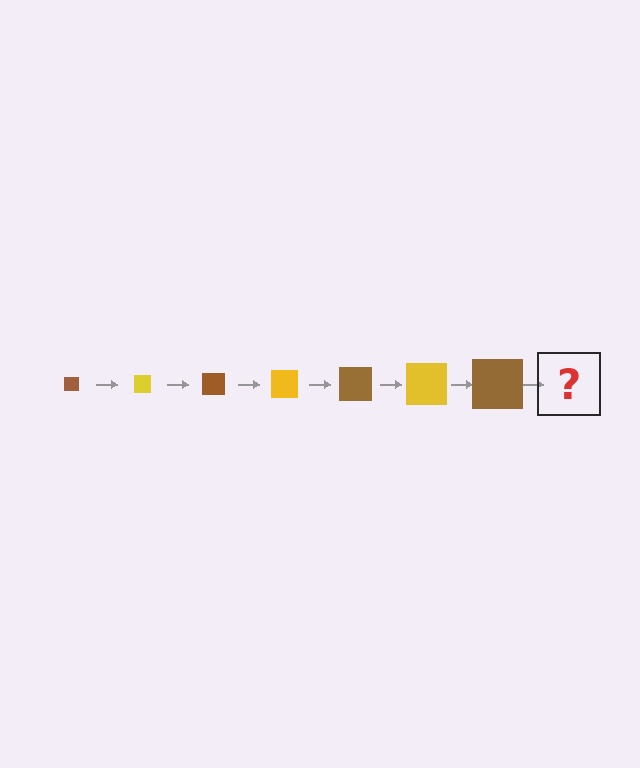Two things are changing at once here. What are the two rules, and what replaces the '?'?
The two rules are that the square grows larger each step and the color cycles through brown and yellow. The '?' should be a yellow square, larger than the previous one.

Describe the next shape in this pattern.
It should be a yellow square, larger than the previous one.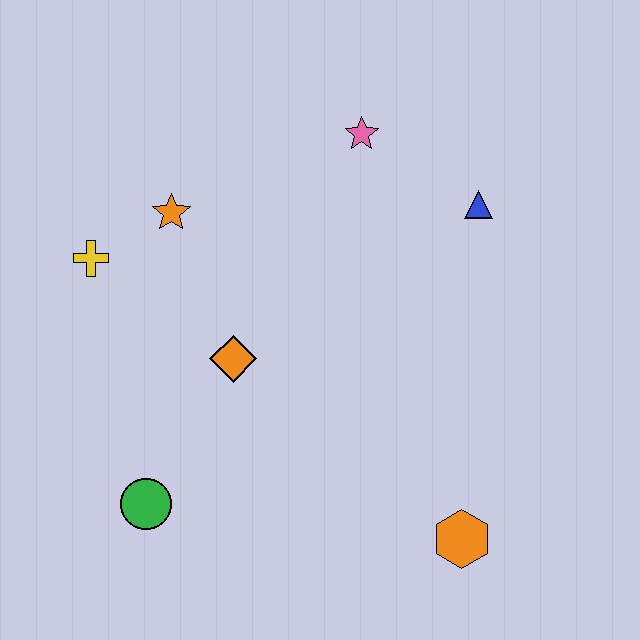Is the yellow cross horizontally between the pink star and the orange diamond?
No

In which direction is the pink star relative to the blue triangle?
The pink star is to the left of the blue triangle.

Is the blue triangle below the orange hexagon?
No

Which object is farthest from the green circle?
The blue triangle is farthest from the green circle.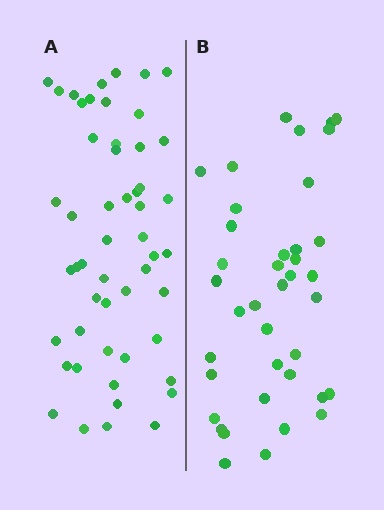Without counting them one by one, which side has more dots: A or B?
Region A (the left region) has more dots.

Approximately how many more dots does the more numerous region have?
Region A has approximately 15 more dots than region B.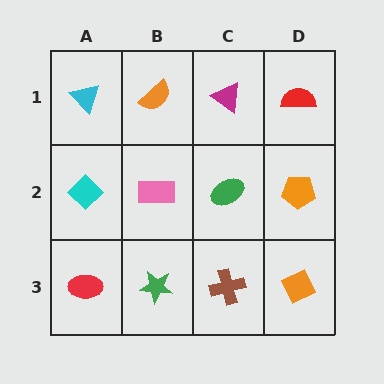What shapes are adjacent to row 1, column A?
A cyan diamond (row 2, column A), an orange semicircle (row 1, column B).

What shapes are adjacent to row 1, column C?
A green ellipse (row 2, column C), an orange semicircle (row 1, column B), a red semicircle (row 1, column D).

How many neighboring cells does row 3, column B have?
3.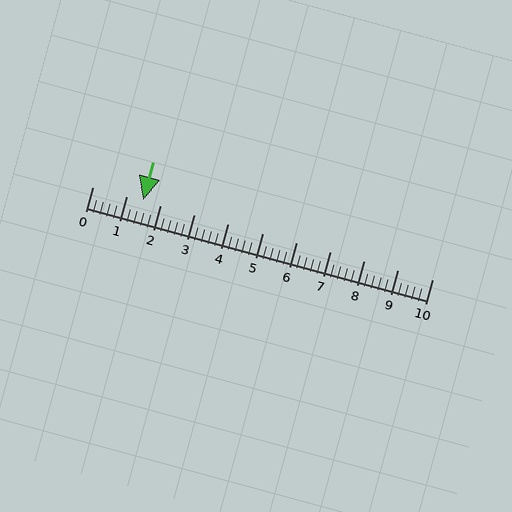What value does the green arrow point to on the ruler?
The green arrow points to approximately 1.5.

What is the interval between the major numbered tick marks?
The major tick marks are spaced 1 units apart.